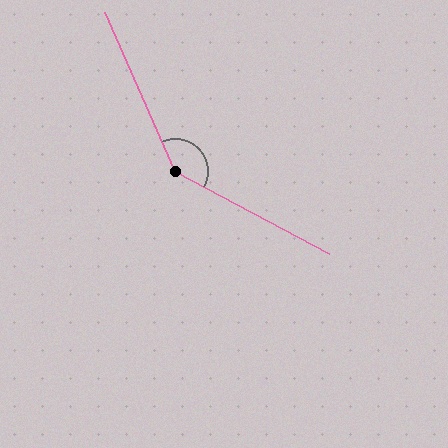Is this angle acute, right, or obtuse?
It is obtuse.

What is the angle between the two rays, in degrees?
Approximately 142 degrees.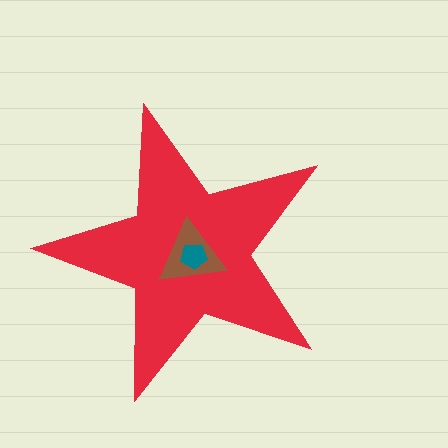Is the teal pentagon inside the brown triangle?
Yes.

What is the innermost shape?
The teal pentagon.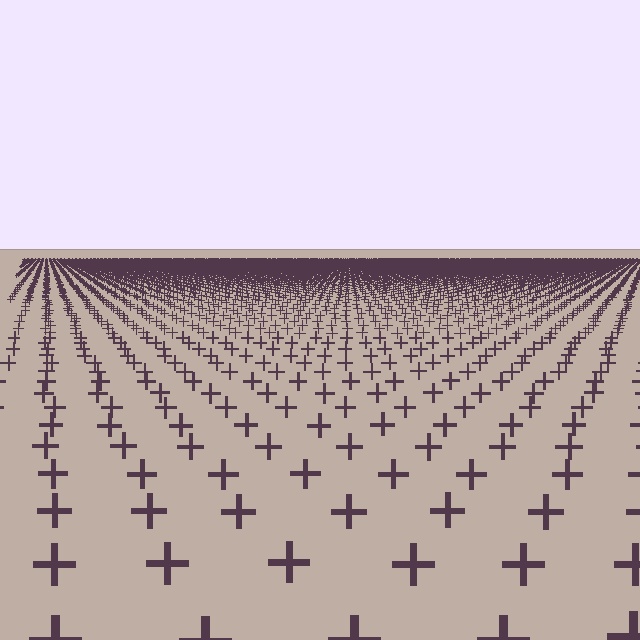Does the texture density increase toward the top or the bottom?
Density increases toward the top.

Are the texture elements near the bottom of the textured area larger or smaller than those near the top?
Larger. Near the bottom, elements are closer to the viewer and appear at a bigger on-screen size.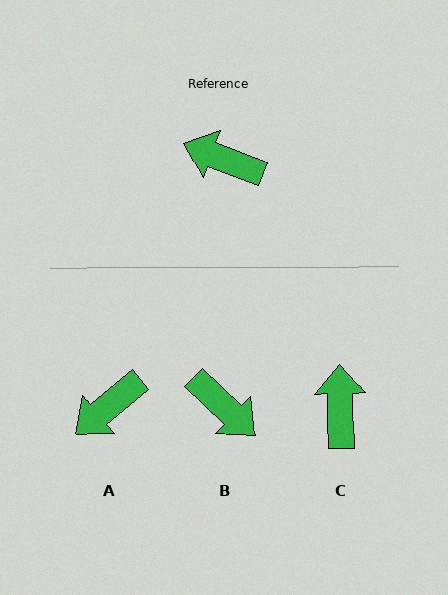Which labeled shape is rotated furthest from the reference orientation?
B, about 158 degrees away.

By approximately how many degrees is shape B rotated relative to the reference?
Approximately 158 degrees counter-clockwise.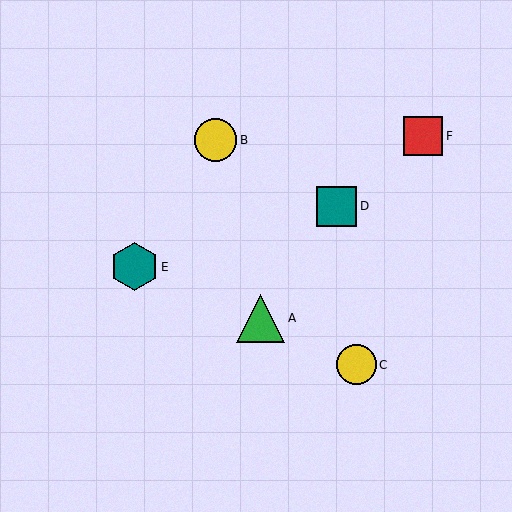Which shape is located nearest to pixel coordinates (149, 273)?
The teal hexagon (labeled E) at (134, 267) is nearest to that location.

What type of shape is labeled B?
Shape B is a yellow circle.